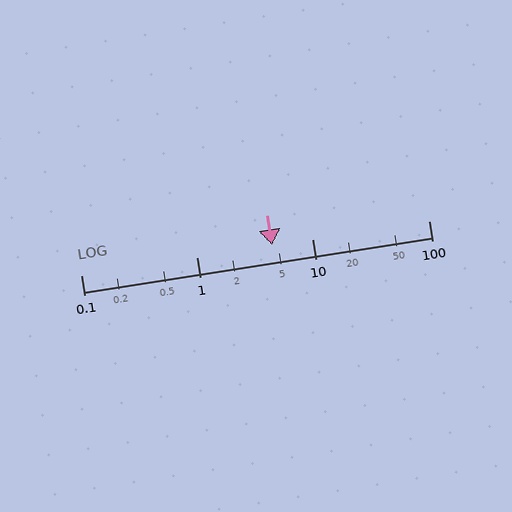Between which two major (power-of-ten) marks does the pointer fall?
The pointer is between 1 and 10.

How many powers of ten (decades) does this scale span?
The scale spans 3 decades, from 0.1 to 100.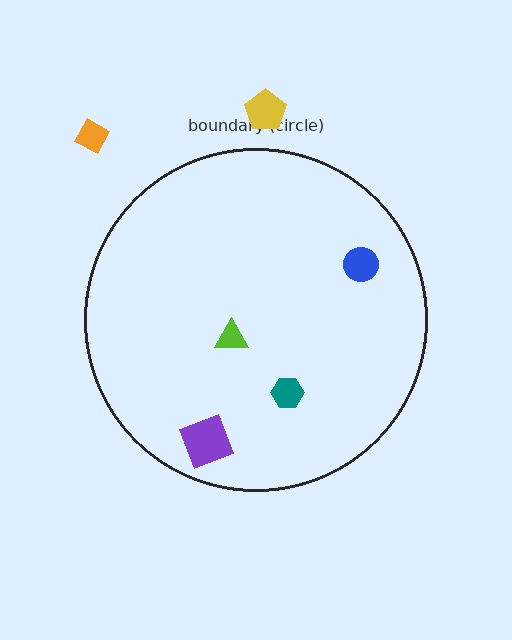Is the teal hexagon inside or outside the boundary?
Inside.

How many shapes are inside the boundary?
4 inside, 2 outside.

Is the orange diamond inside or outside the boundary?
Outside.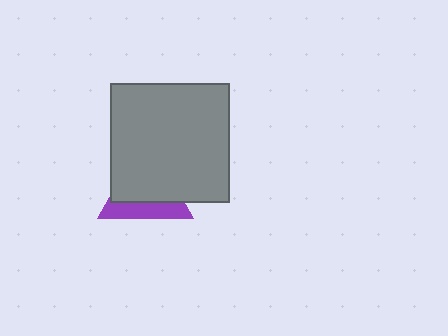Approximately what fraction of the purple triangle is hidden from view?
Roughly 66% of the purple triangle is hidden behind the gray square.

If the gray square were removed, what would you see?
You would see the complete purple triangle.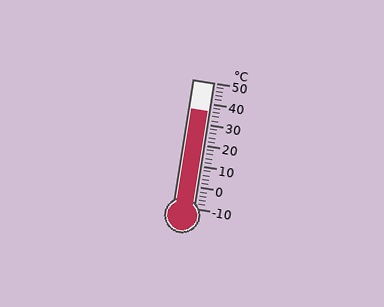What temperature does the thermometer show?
The thermometer shows approximately 36°C.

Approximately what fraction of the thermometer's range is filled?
The thermometer is filled to approximately 75% of its range.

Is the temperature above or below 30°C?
The temperature is above 30°C.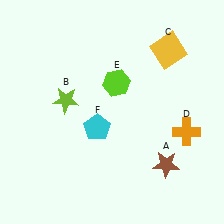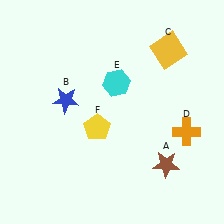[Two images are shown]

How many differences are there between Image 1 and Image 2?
There are 3 differences between the two images.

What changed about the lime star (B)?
In Image 1, B is lime. In Image 2, it changed to blue.